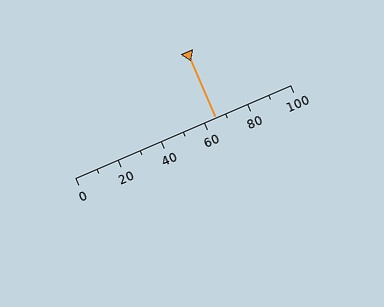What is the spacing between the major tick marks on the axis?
The major ticks are spaced 20 apart.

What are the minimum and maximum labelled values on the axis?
The axis runs from 0 to 100.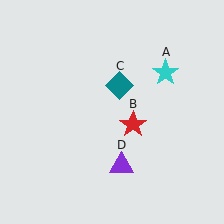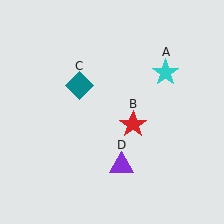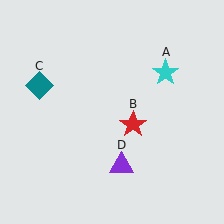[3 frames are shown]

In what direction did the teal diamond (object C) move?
The teal diamond (object C) moved left.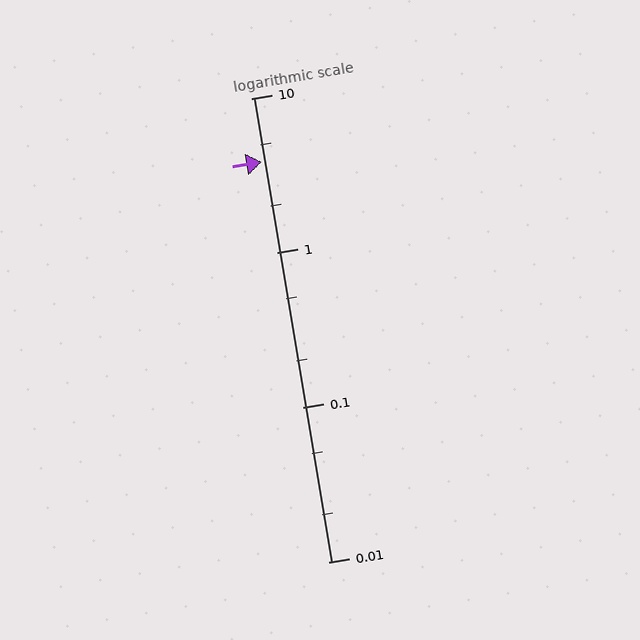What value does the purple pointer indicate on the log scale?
The pointer indicates approximately 3.9.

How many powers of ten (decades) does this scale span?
The scale spans 3 decades, from 0.01 to 10.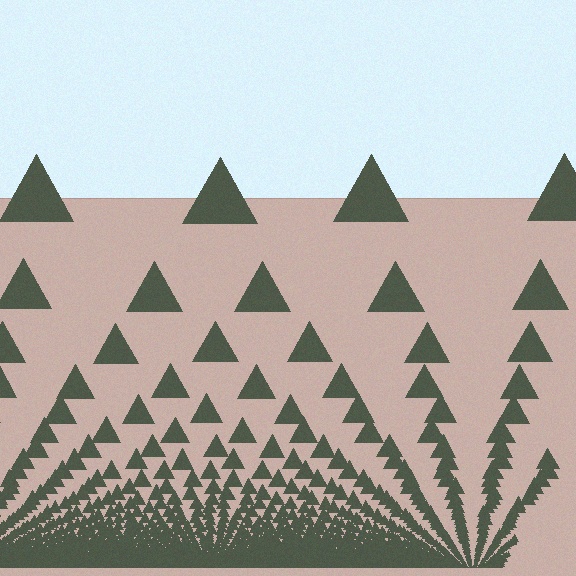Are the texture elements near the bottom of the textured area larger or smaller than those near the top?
Smaller. The gradient is inverted — elements near the bottom are smaller and denser.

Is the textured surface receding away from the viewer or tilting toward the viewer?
The surface appears to tilt toward the viewer. Texture elements get larger and sparser toward the top.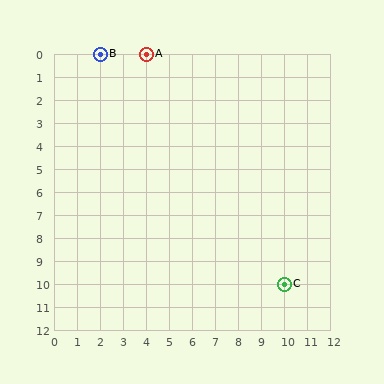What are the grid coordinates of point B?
Point B is at grid coordinates (2, 0).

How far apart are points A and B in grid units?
Points A and B are 2 columns apart.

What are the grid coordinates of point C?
Point C is at grid coordinates (10, 10).